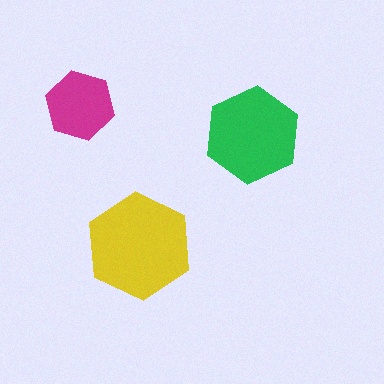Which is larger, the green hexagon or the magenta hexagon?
The green one.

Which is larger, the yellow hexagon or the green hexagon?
The yellow one.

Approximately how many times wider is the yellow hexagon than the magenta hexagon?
About 1.5 times wider.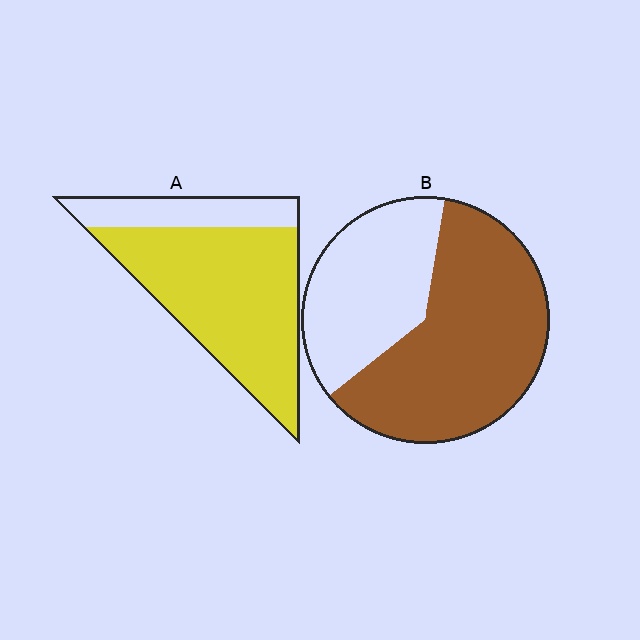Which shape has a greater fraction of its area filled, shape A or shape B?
Shape A.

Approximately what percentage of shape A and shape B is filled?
A is approximately 75% and B is approximately 60%.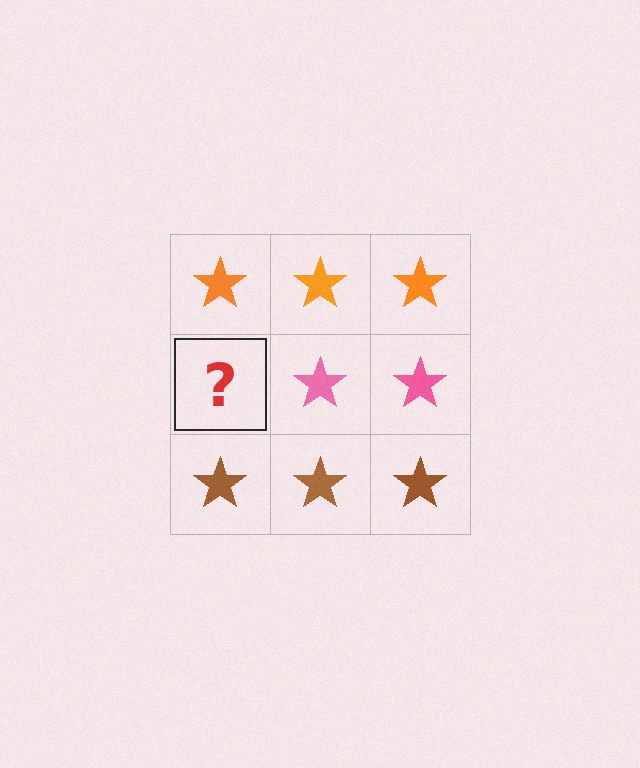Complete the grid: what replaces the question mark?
The question mark should be replaced with a pink star.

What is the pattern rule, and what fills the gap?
The rule is that each row has a consistent color. The gap should be filled with a pink star.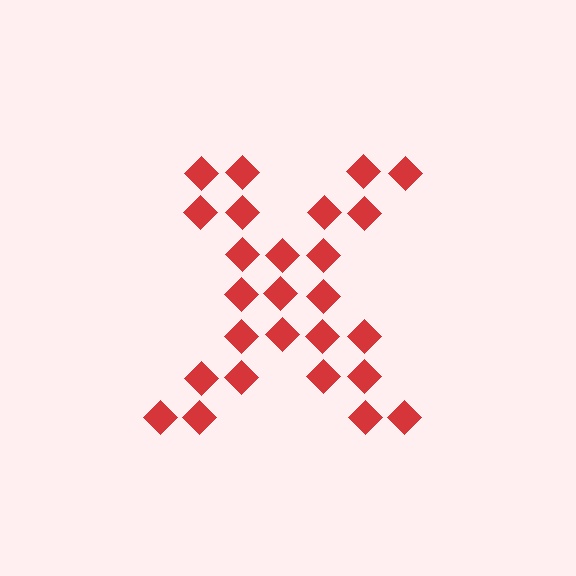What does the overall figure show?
The overall figure shows the letter X.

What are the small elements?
The small elements are diamonds.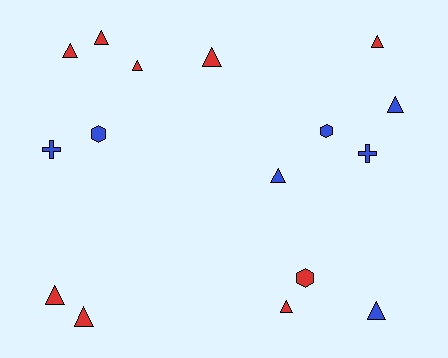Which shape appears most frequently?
Triangle, with 11 objects.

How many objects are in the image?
There are 16 objects.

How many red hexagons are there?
There is 1 red hexagon.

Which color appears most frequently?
Red, with 9 objects.